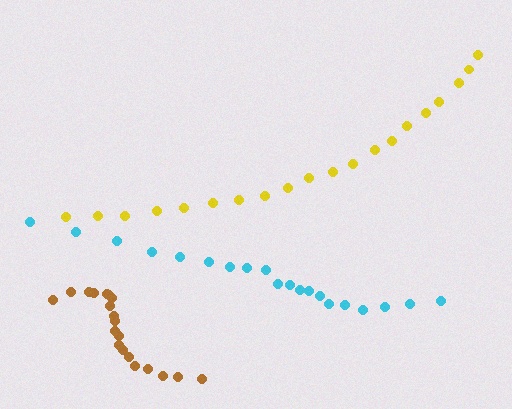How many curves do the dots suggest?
There are 3 distinct paths.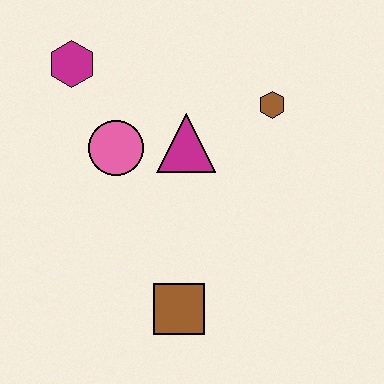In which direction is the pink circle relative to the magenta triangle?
The pink circle is to the left of the magenta triangle.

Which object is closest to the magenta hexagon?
The pink circle is closest to the magenta hexagon.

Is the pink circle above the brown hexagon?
No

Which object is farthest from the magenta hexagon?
The brown square is farthest from the magenta hexagon.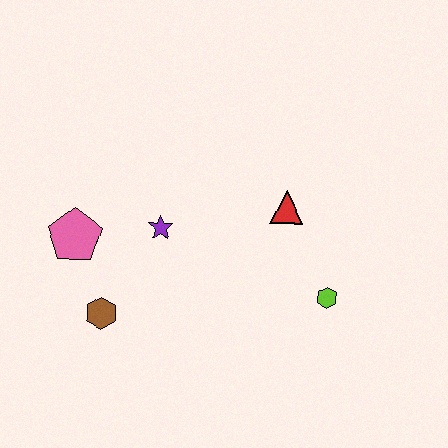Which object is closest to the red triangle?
The lime hexagon is closest to the red triangle.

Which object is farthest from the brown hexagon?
The lime hexagon is farthest from the brown hexagon.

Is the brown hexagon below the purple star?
Yes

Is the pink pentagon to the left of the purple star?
Yes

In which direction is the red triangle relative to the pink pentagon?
The red triangle is to the right of the pink pentagon.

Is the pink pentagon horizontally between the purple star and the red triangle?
No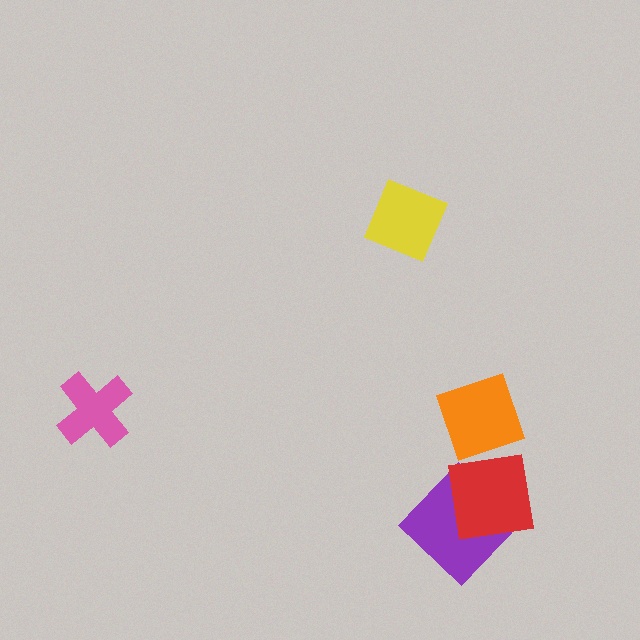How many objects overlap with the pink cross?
0 objects overlap with the pink cross.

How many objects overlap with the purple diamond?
1 object overlaps with the purple diamond.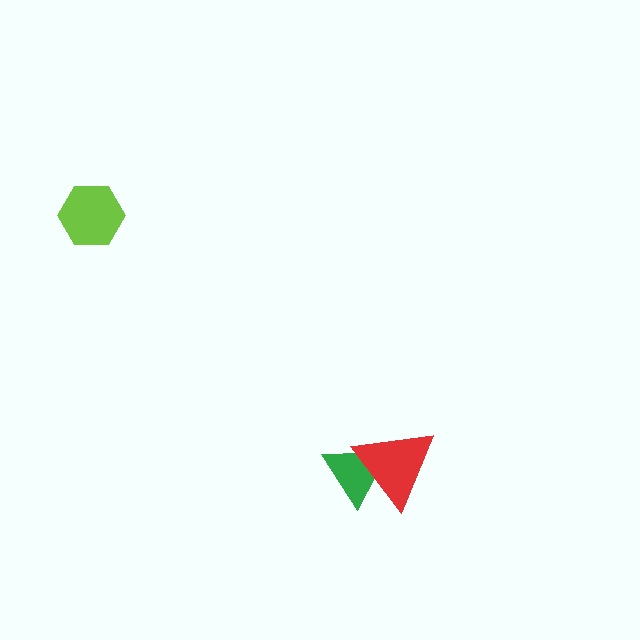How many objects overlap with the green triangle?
1 object overlaps with the green triangle.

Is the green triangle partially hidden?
Yes, it is partially covered by another shape.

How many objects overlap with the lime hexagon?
0 objects overlap with the lime hexagon.